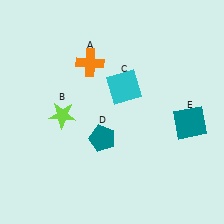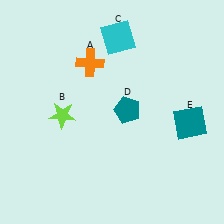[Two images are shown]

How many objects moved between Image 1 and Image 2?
2 objects moved between the two images.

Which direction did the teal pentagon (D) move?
The teal pentagon (D) moved up.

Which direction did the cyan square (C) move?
The cyan square (C) moved up.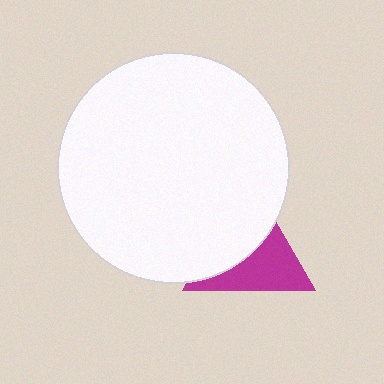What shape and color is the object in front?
The object in front is a white circle.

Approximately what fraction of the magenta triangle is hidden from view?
Roughly 51% of the magenta triangle is hidden behind the white circle.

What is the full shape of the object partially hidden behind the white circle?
The partially hidden object is a magenta triangle.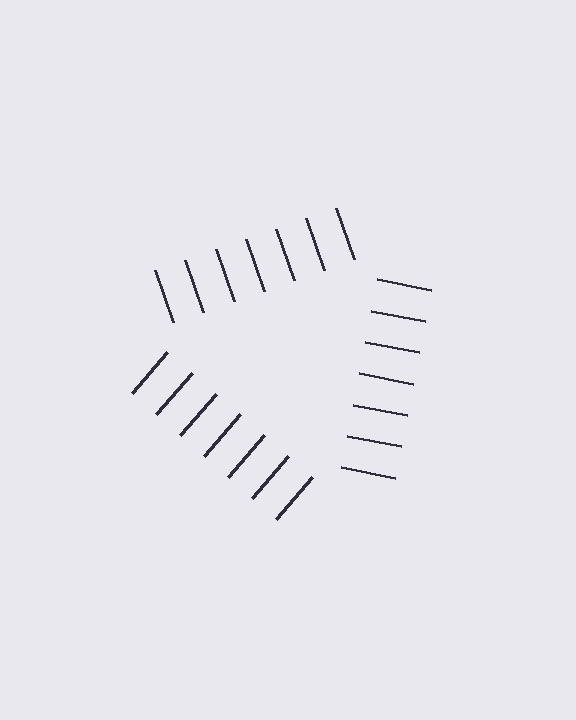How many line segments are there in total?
21 — 7 along each of the 3 edges.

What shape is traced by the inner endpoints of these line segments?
An illusory triangle — the line segments terminate on its edges but no continuous stroke is drawn.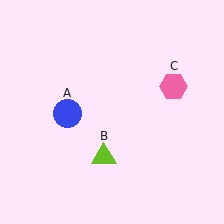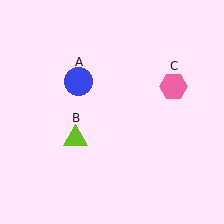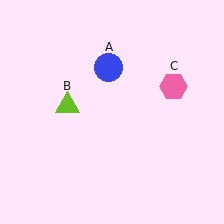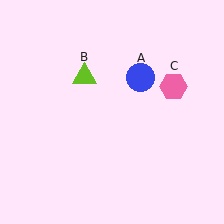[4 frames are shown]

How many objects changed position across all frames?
2 objects changed position: blue circle (object A), lime triangle (object B).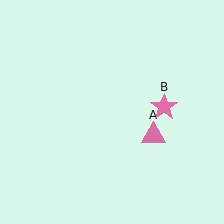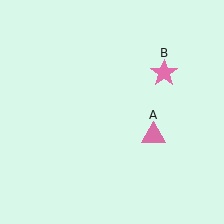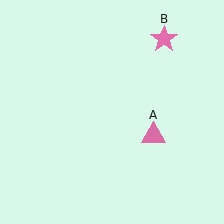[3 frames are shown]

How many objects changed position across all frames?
1 object changed position: pink star (object B).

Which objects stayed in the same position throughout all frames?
Pink triangle (object A) remained stationary.